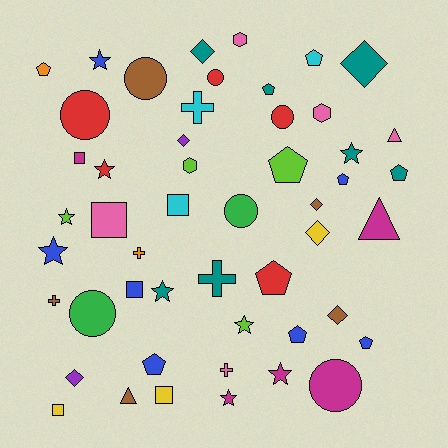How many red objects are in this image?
There are 5 red objects.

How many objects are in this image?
There are 50 objects.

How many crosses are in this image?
There are 5 crosses.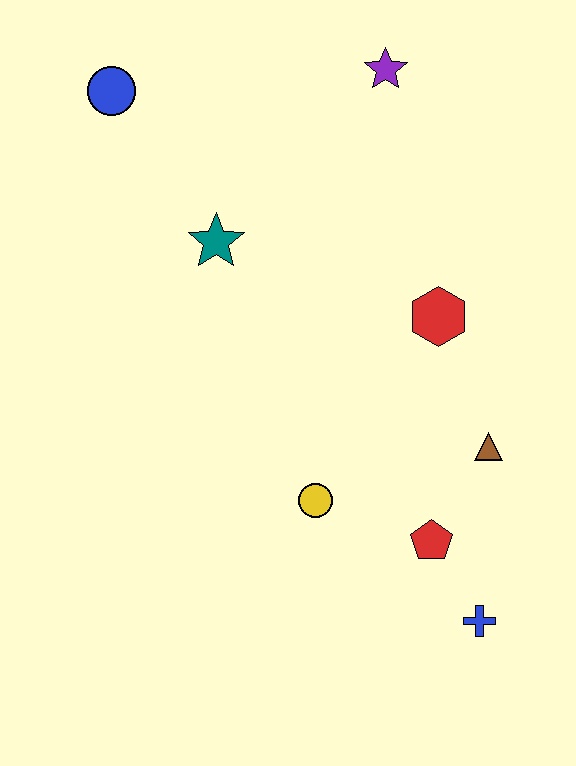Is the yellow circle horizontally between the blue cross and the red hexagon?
No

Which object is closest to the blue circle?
The teal star is closest to the blue circle.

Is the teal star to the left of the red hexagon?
Yes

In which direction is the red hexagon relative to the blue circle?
The red hexagon is to the right of the blue circle.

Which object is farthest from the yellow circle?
The blue circle is farthest from the yellow circle.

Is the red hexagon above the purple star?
No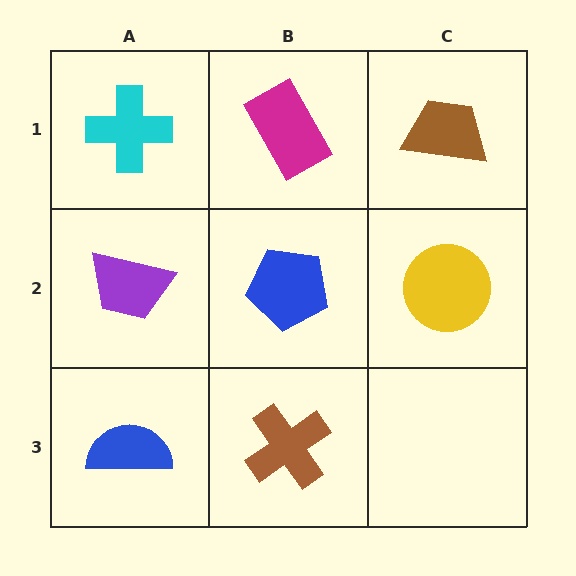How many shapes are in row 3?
2 shapes.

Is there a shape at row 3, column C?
No, that cell is empty.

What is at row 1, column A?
A cyan cross.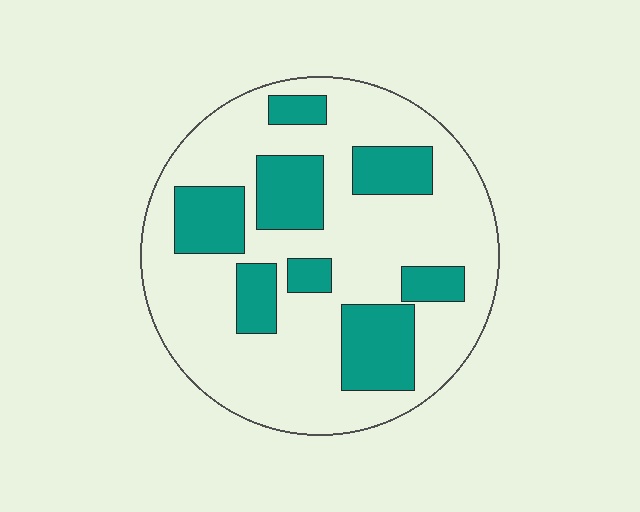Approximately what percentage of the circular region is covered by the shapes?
Approximately 30%.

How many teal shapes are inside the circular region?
8.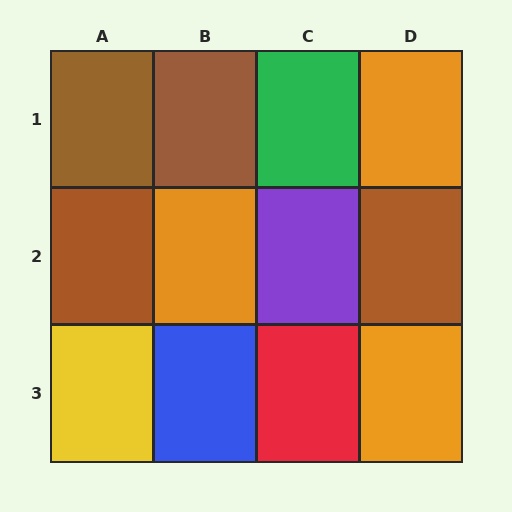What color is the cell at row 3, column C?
Red.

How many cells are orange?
3 cells are orange.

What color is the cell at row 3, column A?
Yellow.